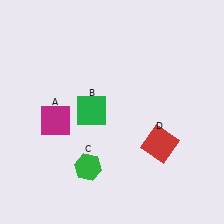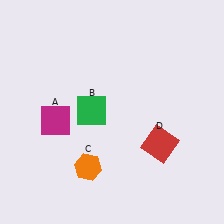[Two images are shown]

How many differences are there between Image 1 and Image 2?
There is 1 difference between the two images.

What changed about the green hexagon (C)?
In Image 1, C is green. In Image 2, it changed to orange.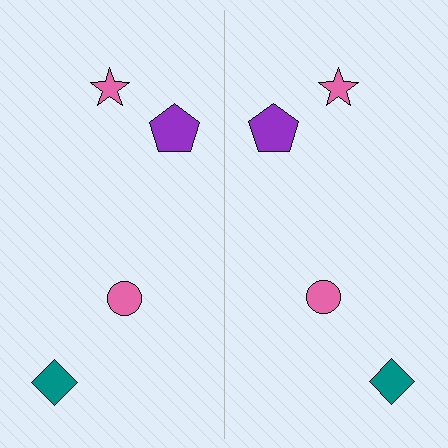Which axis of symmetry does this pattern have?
The pattern has a vertical axis of symmetry running through the center of the image.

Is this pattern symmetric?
Yes, this pattern has bilateral (reflection) symmetry.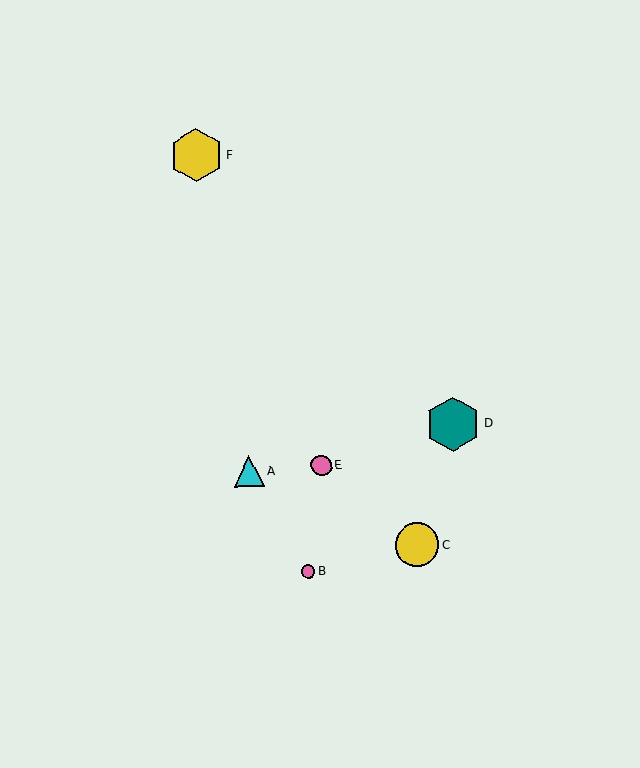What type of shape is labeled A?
Shape A is a cyan triangle.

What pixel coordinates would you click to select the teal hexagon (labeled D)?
Click at (453, 424) to select the teal hexagon D.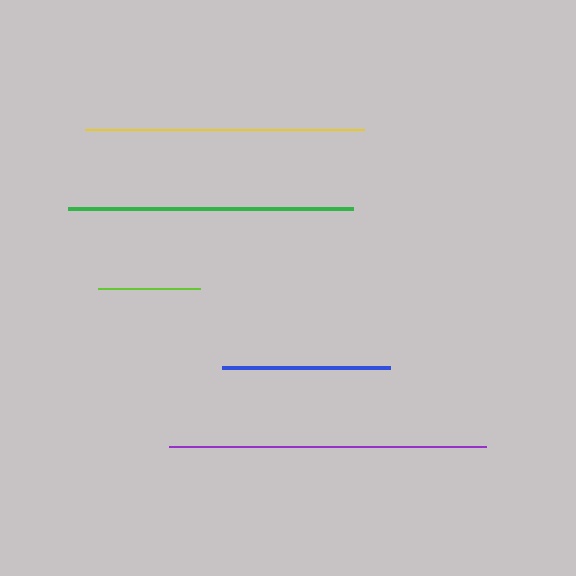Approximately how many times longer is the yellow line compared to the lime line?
The yellow line is approximately 2.7 times the length of the lime line.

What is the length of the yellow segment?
The yellow segment is approximately 279 pixels long.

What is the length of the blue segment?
The blue segment is approximately 168 pixels long.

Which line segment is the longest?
The purple line is the longest at approximately 317 pixels.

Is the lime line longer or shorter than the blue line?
The blue line is longer than the lime line.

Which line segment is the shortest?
The lime line is the shortest at approximately 102 pixels.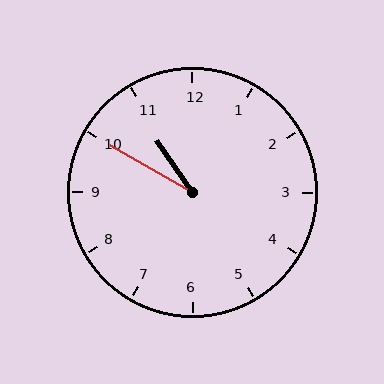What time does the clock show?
10:50.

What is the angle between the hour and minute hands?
Approximately 25 degrees.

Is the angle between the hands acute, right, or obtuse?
It is acute.